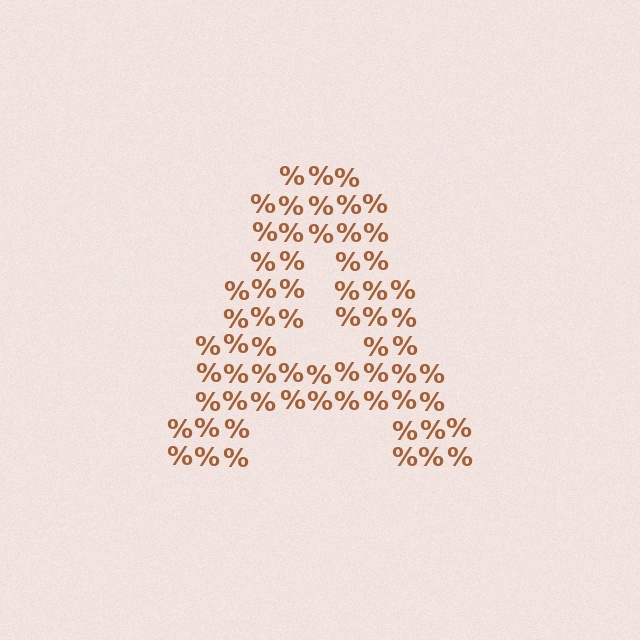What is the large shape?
The large shape is the letter A.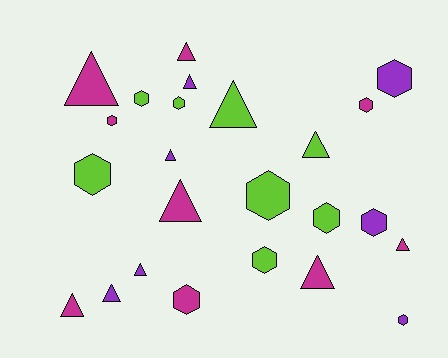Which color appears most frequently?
Magenta, with 9 objects.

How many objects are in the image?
There are 24 objects.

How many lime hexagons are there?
There are 6 lime hexagons.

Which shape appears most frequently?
Triangle, with 12 objects.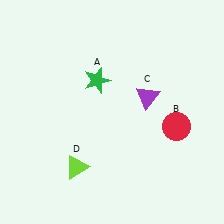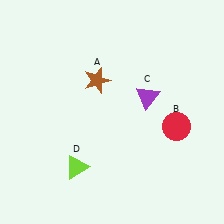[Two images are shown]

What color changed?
The star (A) changed from green in Image 1 to brown in Image 2.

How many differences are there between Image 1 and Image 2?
There is 1 difference between the two images.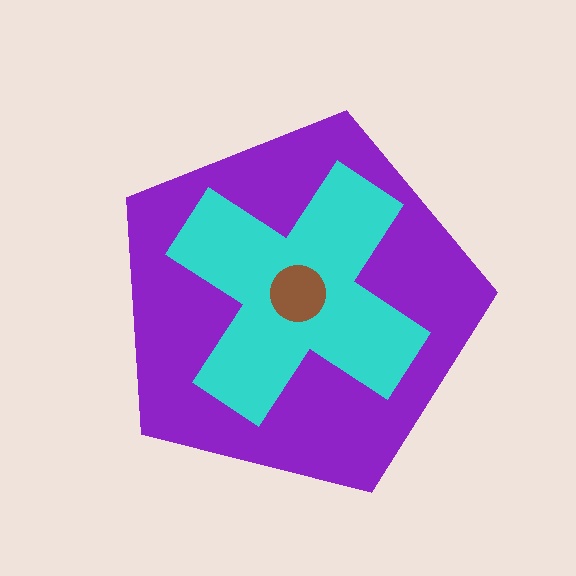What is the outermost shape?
The purple pentagon.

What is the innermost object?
The brown circle.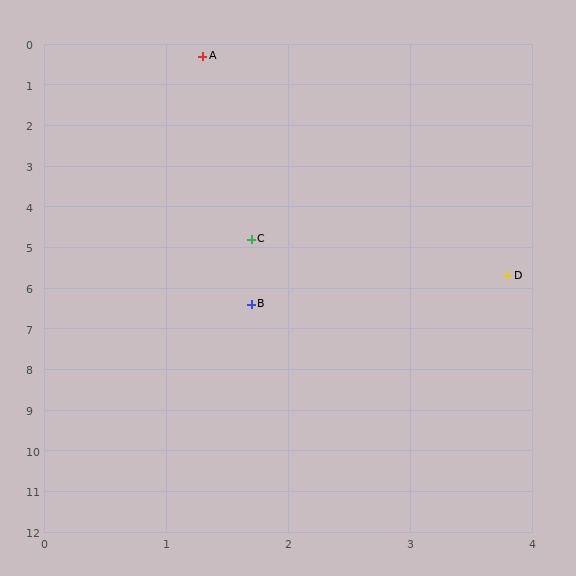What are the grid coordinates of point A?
Point A is at approximately (1.3, 0.3).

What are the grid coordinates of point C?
Point C is at approximately (1.7, 4.8).